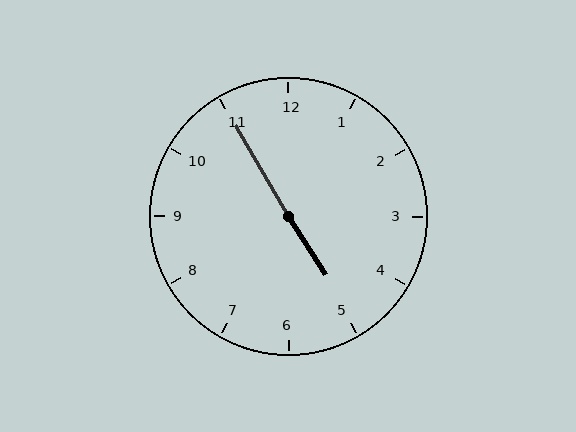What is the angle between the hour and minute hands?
Approximately 178 degrees.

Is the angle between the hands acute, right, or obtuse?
It is obtuse.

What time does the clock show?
4:55.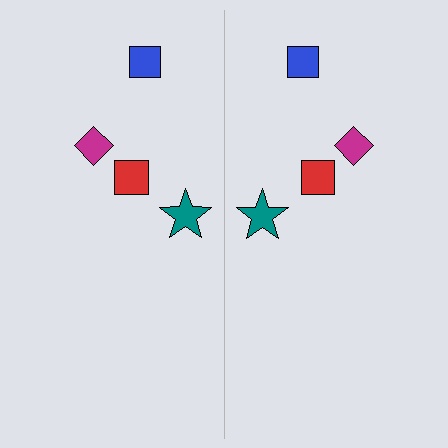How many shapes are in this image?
There are 8 shapes in this image.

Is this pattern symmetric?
Yes, this pattern has bilateral (reflection) symmetry.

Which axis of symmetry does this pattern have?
The pattern has a vertical axis of symmetry running through the center of the image.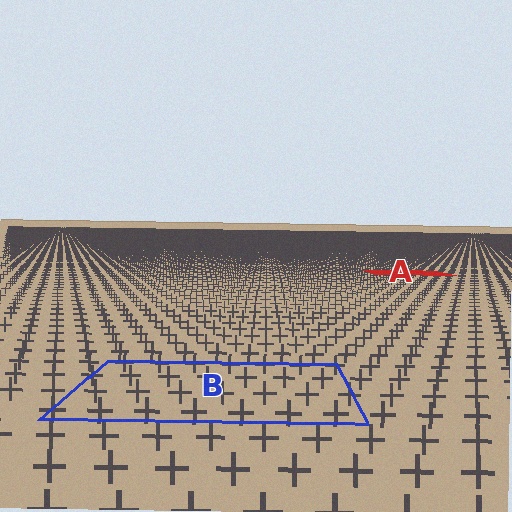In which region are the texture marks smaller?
The texture marks are smaller in region A, because it is farther away.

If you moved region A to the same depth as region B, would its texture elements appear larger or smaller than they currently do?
They would appear larger. At a closer depth, the same texture elements are projected at a bigger on-screen size.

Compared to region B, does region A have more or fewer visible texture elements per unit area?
Region A has more texture elements per unit area — they are packed more densely because it is farther away.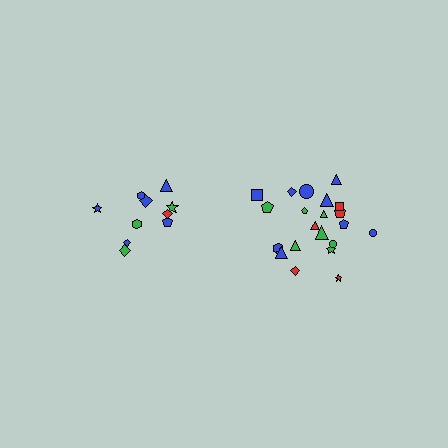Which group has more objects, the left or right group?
The right group.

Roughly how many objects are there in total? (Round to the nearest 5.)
Roughly 30 objects in total.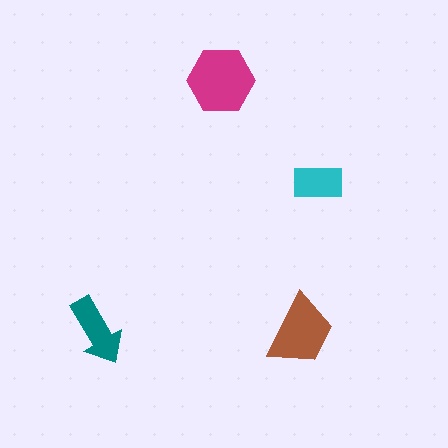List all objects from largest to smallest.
The magenta hexagon, the brown trapezoid, the teal arrow, the cyan rectangle.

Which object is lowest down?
The brown trapezoid is bottommost.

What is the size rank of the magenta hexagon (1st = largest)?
1st.